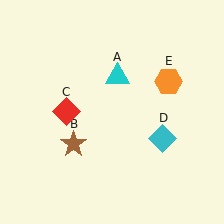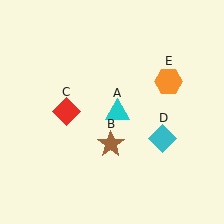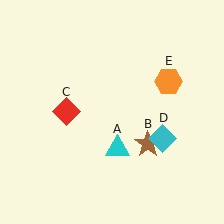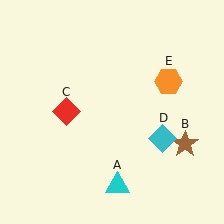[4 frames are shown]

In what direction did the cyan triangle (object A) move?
The cyan triangle (object A) moved down.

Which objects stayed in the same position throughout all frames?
Red diamond (object C) and cyan diamond (object D) and orange hexagon (object E) remained stationary.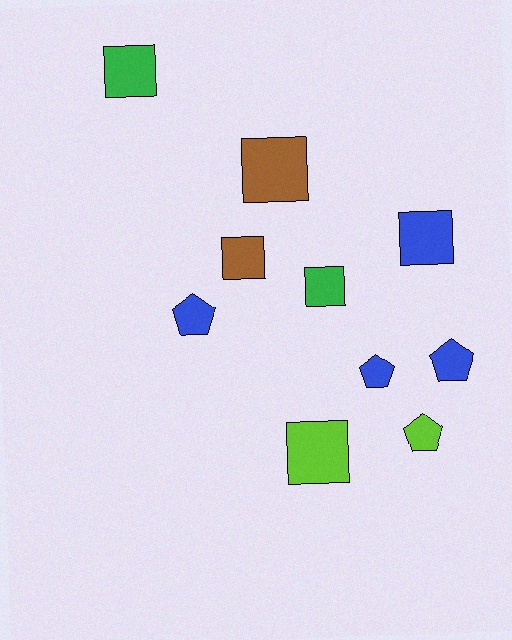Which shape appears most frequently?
Square, with 6 objects.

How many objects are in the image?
There are 10 objects.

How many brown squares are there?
There are 2 brown squares.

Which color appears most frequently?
Blue, with 4 objects.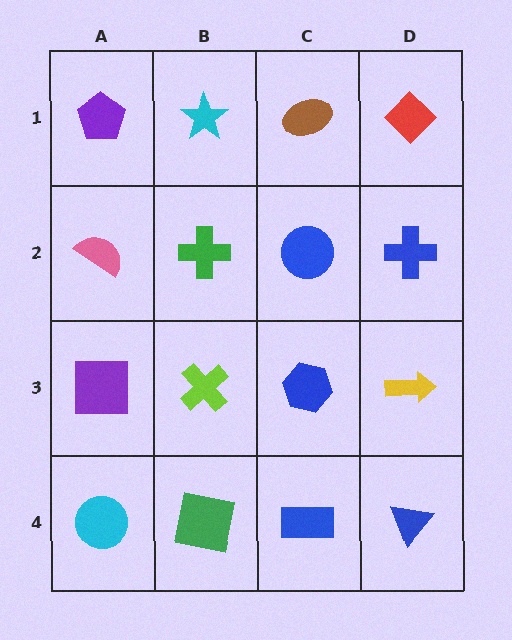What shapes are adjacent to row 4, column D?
A yellow arrow (row 3, column D), a blue rectangle (row 4, column C).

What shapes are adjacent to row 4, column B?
A lime cross (row 3, column B), a cyan circle (row 4, column A), a blue rectangle (row 4, column C).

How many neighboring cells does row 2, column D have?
3.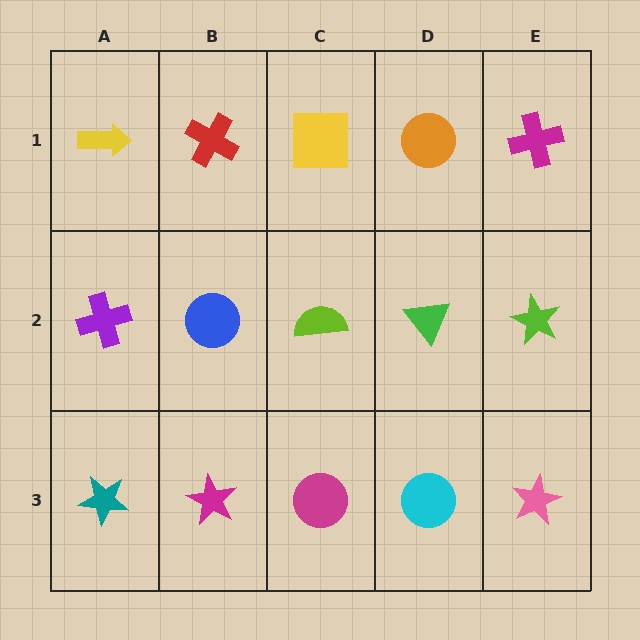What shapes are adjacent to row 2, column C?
A yellow square (row 1, column C), a magenta circle (row 3, column C), a blue circle (row 2, column B), a green triangle (row 2, column D).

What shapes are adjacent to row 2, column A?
A yellow arrow (row 1, column A), a teal star (row 3, column A), a blue circle (row 2, column B).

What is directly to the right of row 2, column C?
A green triangle.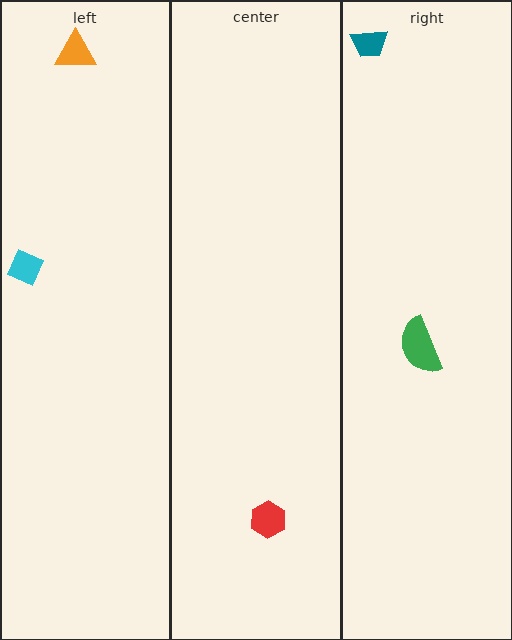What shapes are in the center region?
The red hexagon.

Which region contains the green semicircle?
The right region.